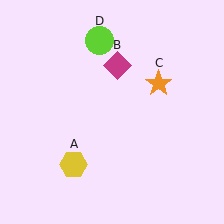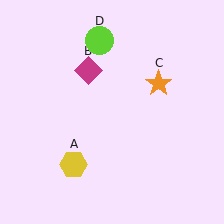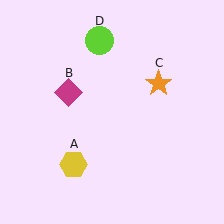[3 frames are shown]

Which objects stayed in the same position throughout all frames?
Yellow hexagon (object A) and orange star (object C) and lime circle (object D) remained stationary.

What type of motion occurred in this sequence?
The magenta diamond (object B) rotated counterclockwise around the center of the scene.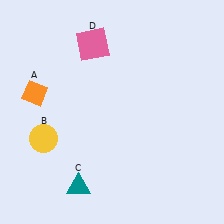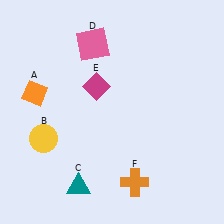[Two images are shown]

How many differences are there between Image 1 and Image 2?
There are 2 differences between the two images.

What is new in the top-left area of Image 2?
A magenta diamond (E) was added in the top-left area of Image 2.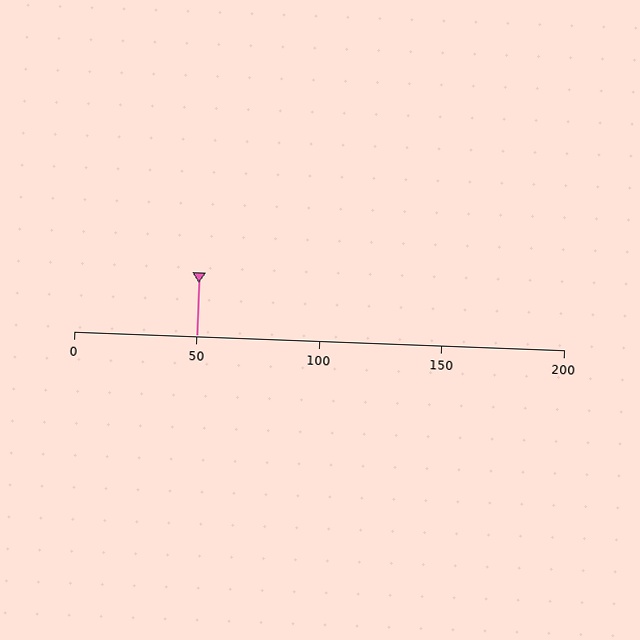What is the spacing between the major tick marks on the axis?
The major ticks are spaced 50 apart.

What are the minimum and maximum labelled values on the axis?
The axis runs from 0 to 200.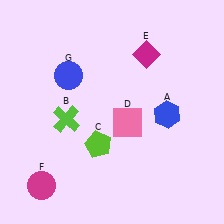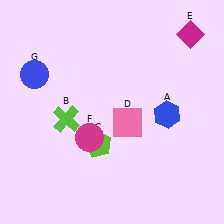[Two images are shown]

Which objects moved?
The objects that moved are: the magenta diamond (E), the magenta circle (F), the blue circle (G).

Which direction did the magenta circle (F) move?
The magenta circle (F) moved up.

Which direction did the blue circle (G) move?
The blue circle (G) moved left.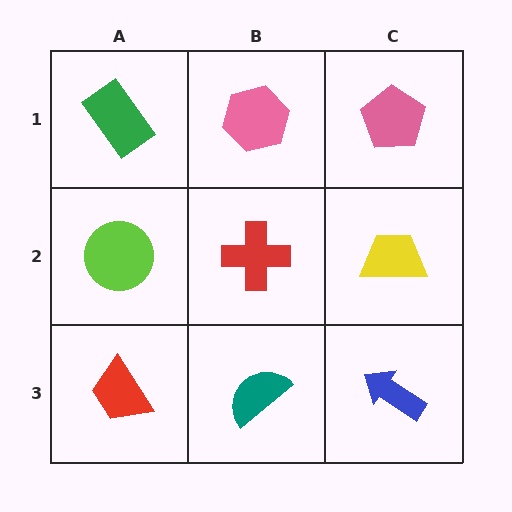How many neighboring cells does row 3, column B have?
3.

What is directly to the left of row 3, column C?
A teal semicircle.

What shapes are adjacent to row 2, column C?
A pink pentagon (row 1, column C), a blue arrow (row 3, column C), a red cross (row 2, column B).